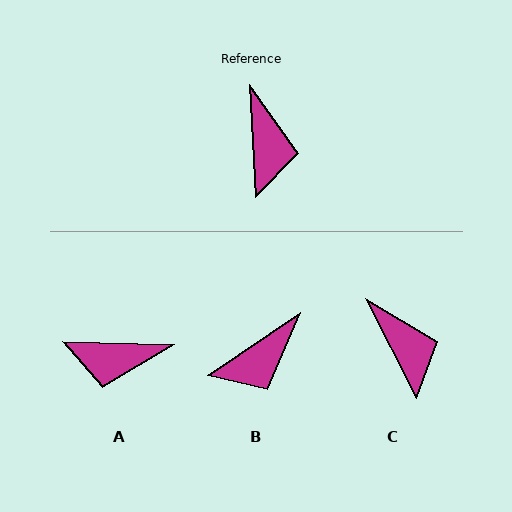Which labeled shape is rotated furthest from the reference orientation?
A, about 95 degrees away.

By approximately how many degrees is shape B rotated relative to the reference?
Approximately 59 degrees clockwise.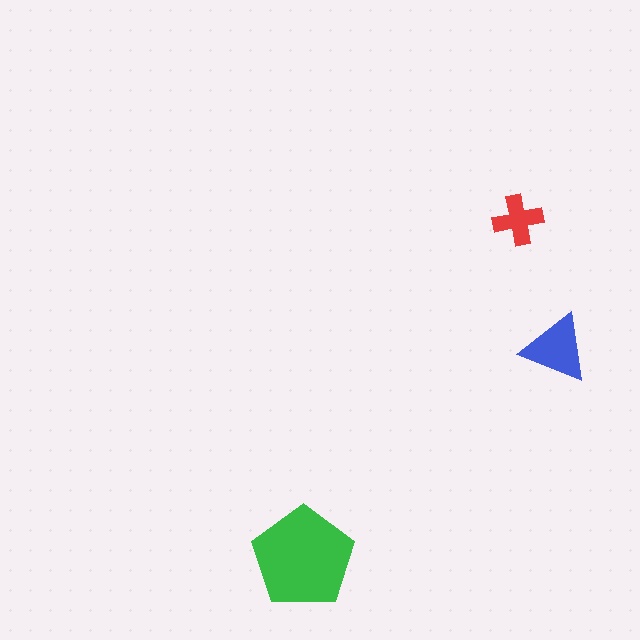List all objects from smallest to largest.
The red cross, the blue triangle, the green pentagon.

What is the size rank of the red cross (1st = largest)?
3rd.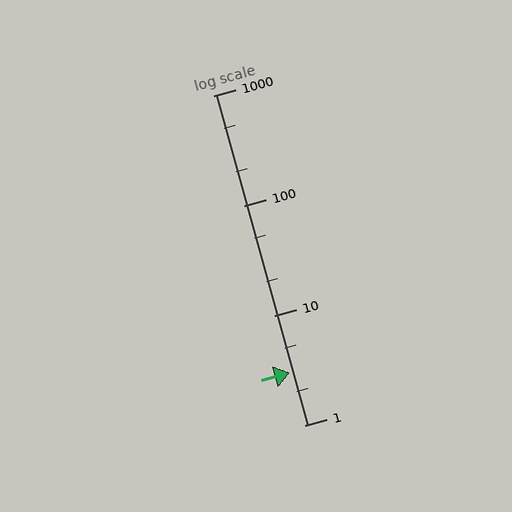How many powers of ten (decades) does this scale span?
The scale spans 3 decades, from 1 to 1000.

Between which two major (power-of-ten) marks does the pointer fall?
The pointer is between 1 and 10.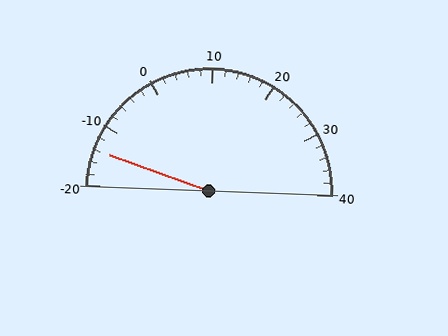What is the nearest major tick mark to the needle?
The nearest major tick mark is -10.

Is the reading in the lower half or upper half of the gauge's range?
The reading is in the lower half of the range (-20 to 40).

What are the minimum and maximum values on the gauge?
The gauge ranges from -20 to 40.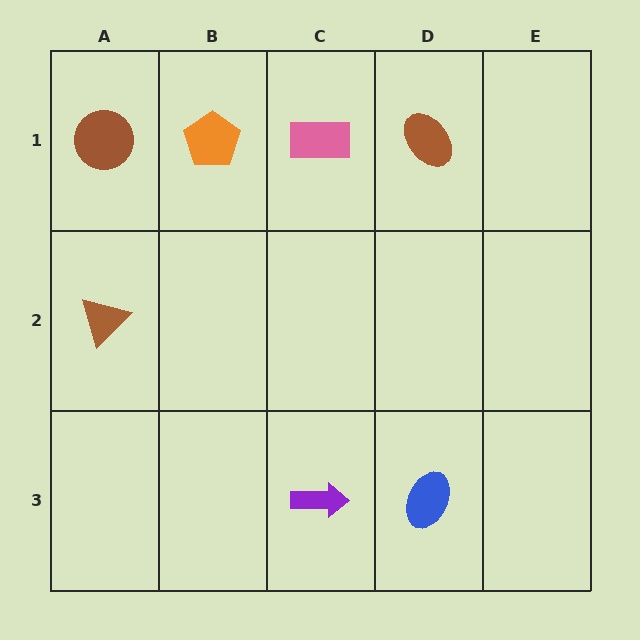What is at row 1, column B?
An orange pentagon.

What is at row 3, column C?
A purple arrow.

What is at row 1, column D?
A brown ellipse.